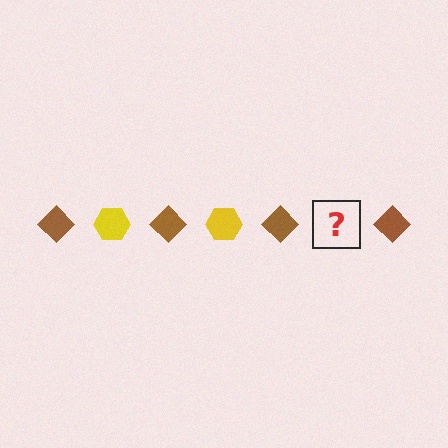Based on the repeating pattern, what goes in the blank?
The blank should be a yellow hexagon.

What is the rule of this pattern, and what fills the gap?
The rule is that the pattern alternates between brown diamond and yellow hexagon. The gap should be filled with a yellow hexagon.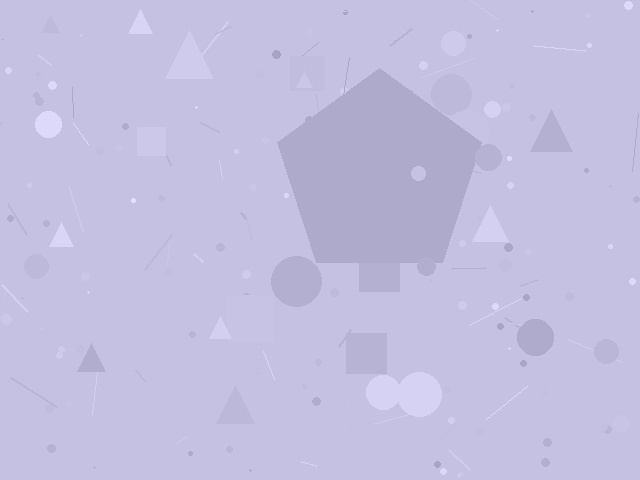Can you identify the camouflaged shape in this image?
The camouflaged shape is a pentagon.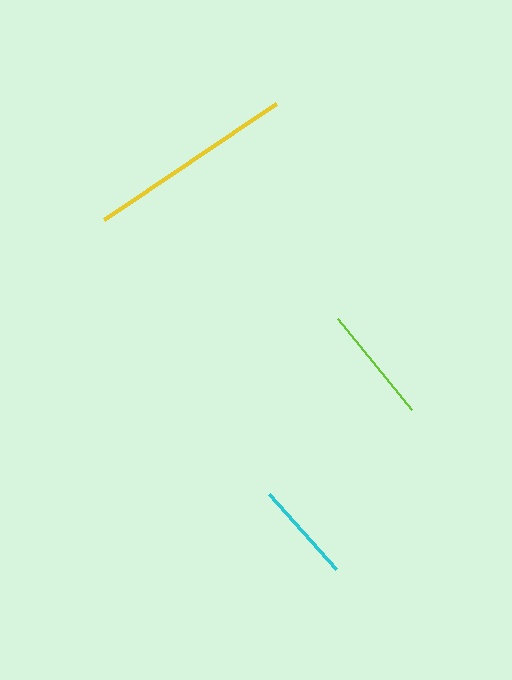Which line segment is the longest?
The yellow line is the longest at approximately 207 pixels.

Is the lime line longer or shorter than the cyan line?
The lime line is longer than the cyan line.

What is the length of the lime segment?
The lime segment is approximately 118 pixels long.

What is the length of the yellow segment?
The yellow segment is approximately 207 pixels long.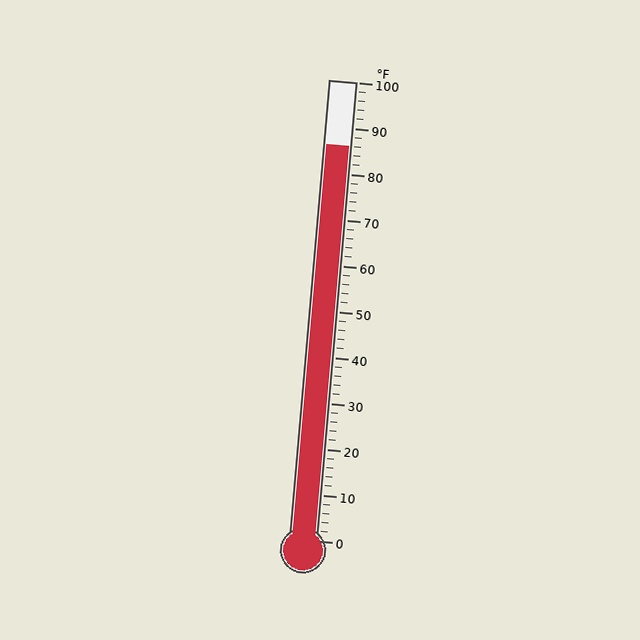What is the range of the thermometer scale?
The thermometer scale ranges from 0°F to 100°F.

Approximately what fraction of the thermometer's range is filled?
The thermometer is filled to approximately 85% of its range.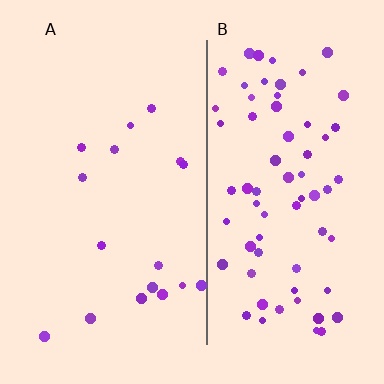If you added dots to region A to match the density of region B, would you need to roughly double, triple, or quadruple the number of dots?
Approximately quadruple.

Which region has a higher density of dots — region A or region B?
B (the right).